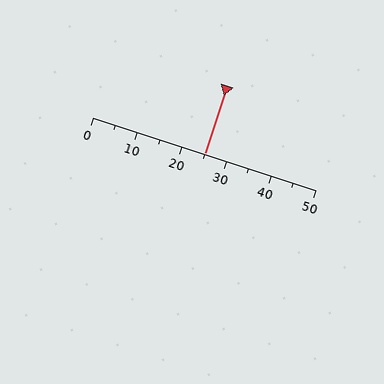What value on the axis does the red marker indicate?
The marker indicates approximately 25.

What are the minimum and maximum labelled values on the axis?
The axis runs from 0 to 50.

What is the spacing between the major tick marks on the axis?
The major ticks are spaced 10 apart.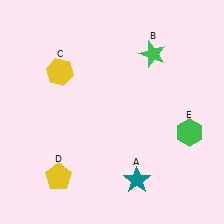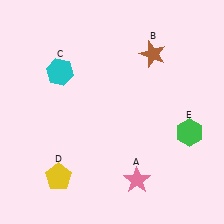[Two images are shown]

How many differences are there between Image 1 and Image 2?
There are 3 differences between the two images.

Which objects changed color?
A changed from teal to pink. B changed from green to brown. C changed from yellow to cyan.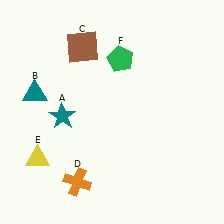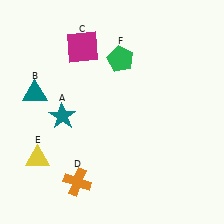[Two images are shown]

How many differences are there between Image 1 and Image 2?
There is 1 difference between the two images.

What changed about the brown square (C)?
In Image 1, C is brown. In Image 2, it changed to magenta.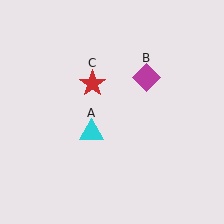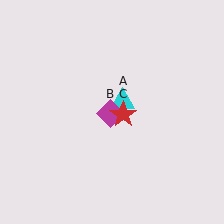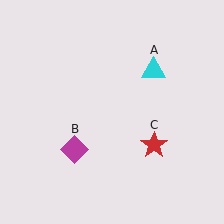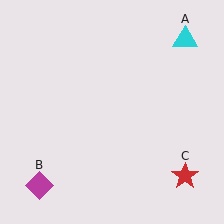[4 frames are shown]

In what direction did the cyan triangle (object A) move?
The cyan triangle (object A) moved up and to the right.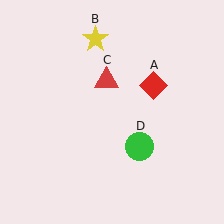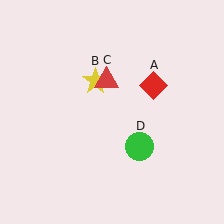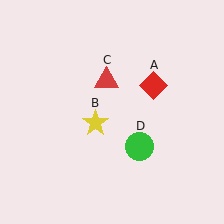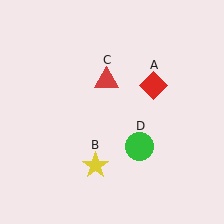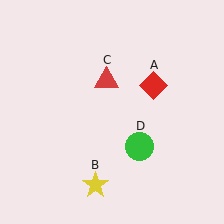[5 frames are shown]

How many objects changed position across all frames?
1 object changed position: yellow star (object B).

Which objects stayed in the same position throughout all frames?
Red diamond (object A) and red triangle (object C) and green circle (object D) remained stationary.